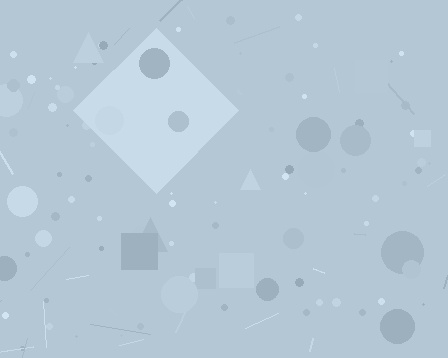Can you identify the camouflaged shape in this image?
The camouflaged shape is a diamond.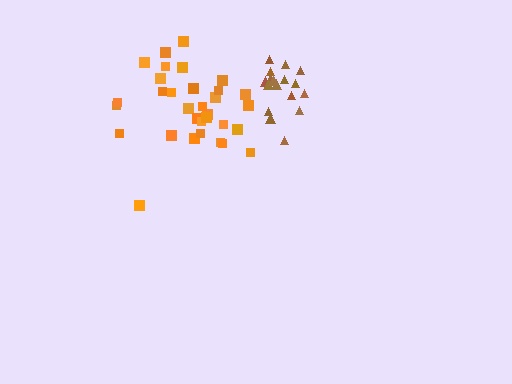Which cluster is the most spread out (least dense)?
Orange.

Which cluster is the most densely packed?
Brown.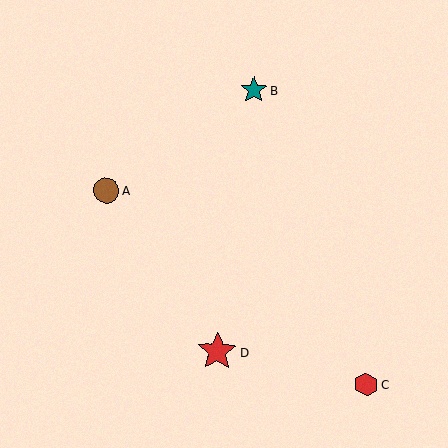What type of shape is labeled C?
Shape C is a red hexagon.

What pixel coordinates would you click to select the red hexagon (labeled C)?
Click at (366, 384) to select the red hexagon C.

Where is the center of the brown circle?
The center of the brown circle is at (106, 191).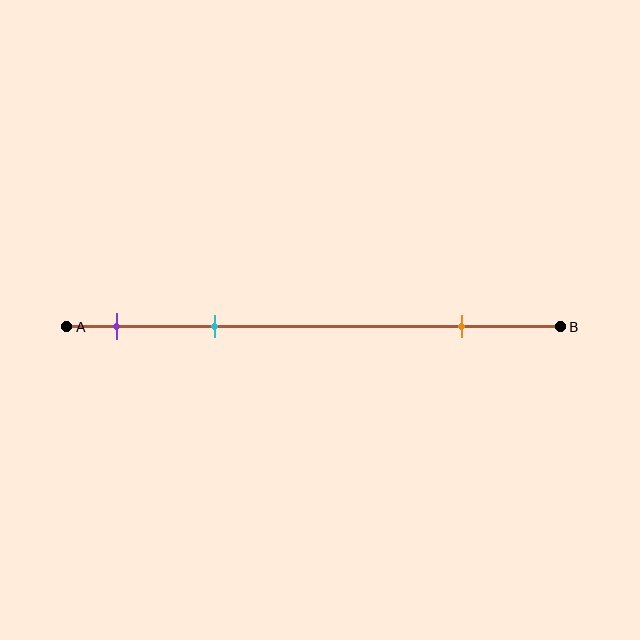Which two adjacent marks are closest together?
The purple and cyan marks are the closest adjacent pair.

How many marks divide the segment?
There are 3 marks dividing the segment.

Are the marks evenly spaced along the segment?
No, the marks are not evenly spaced.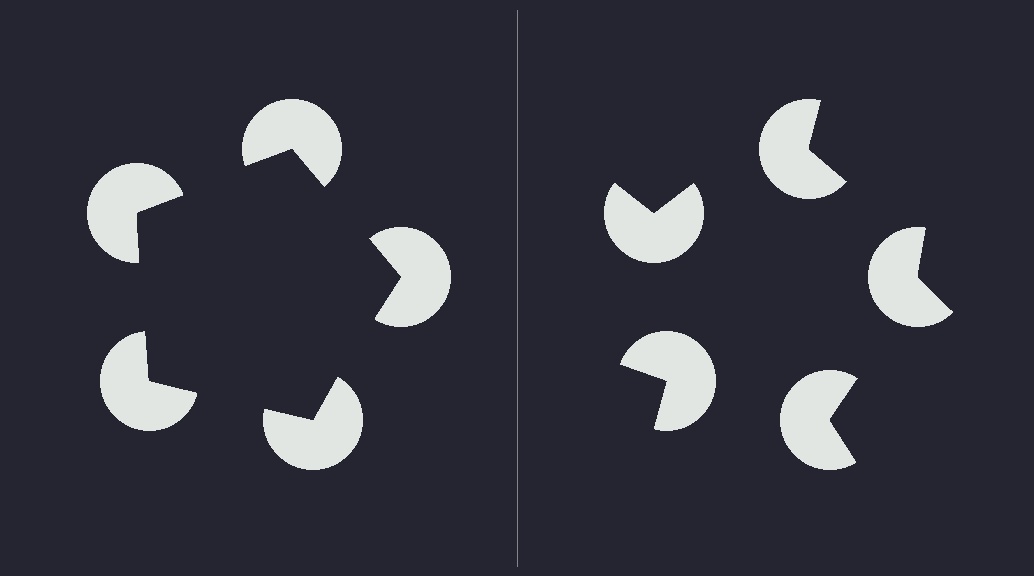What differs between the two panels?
The pac-man discs are positioned identically on both sides; only the wedge orientations differ. On the left they align to a pentagon; on the right they are misaligned.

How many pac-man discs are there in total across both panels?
10 — 5 on each side.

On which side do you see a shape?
An illusory pentagon appears on the left side. On the right side the wedge cuts are rotated, so no coherent shape forms.